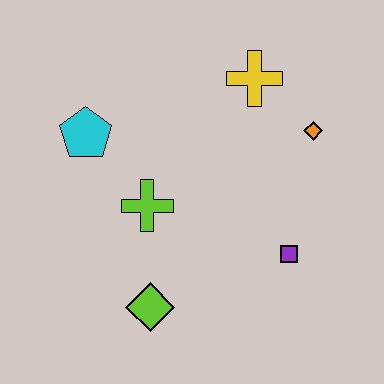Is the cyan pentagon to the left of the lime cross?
Yes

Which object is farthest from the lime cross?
The orange diamond is farthest from the lime cross.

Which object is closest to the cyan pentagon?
The lime cross is closest to the cyan pentagon.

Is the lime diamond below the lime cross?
Yes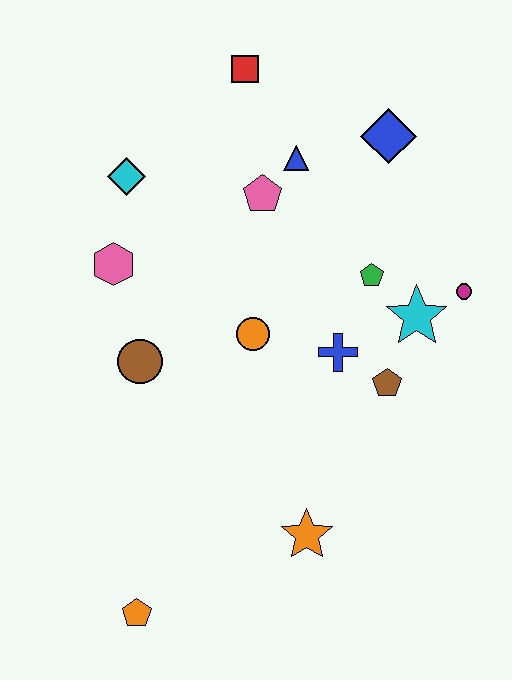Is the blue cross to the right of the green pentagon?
No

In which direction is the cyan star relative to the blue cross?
The cyan star is to the right of the blue cross.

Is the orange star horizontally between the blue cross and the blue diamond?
No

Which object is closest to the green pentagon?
The cyan star is closest to the green pentagon.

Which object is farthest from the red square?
The orange pentagon is farthest from the red square.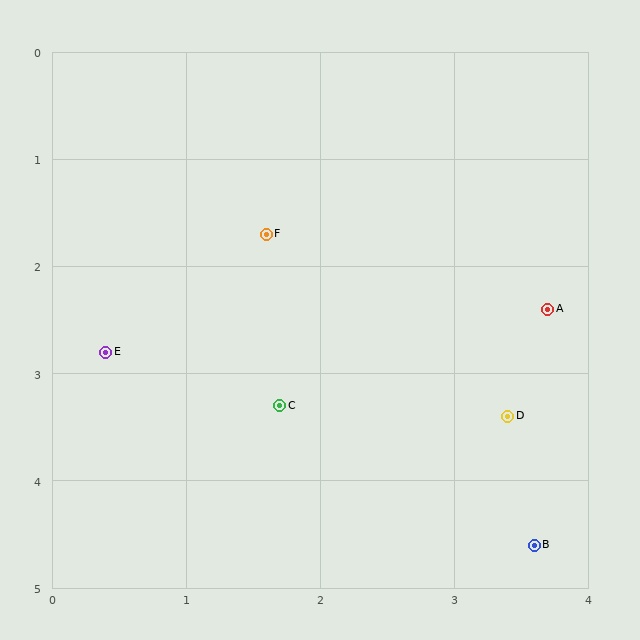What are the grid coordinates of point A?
Point A is at approximately (3.7, 2.4).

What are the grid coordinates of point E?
Point E is at approximately (0.4, 2.8).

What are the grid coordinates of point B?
Point B is at approximately (3.6, 4.6).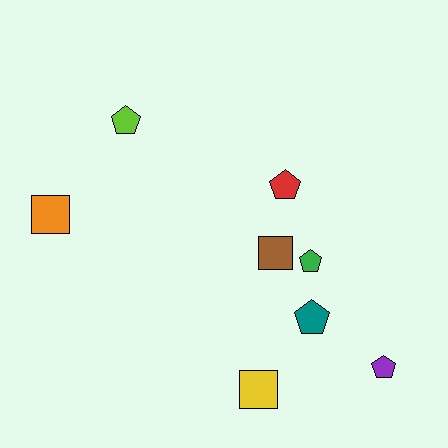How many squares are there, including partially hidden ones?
There are 3 squares.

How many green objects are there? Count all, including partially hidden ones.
There is 1 green object.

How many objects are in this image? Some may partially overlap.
There are 8 objects.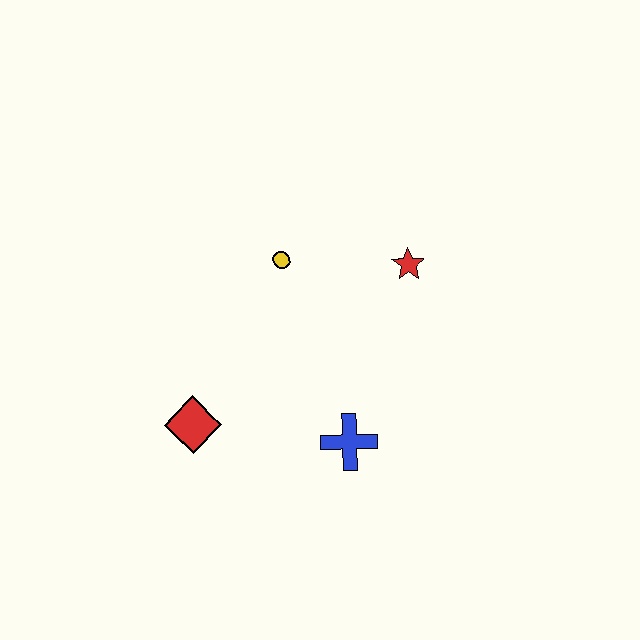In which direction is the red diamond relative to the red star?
The red diamond is to the left of the red star.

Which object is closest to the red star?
The yellow circle is closest to the red star.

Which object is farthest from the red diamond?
The red star is farthest from the red diamond.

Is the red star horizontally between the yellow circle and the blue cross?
No